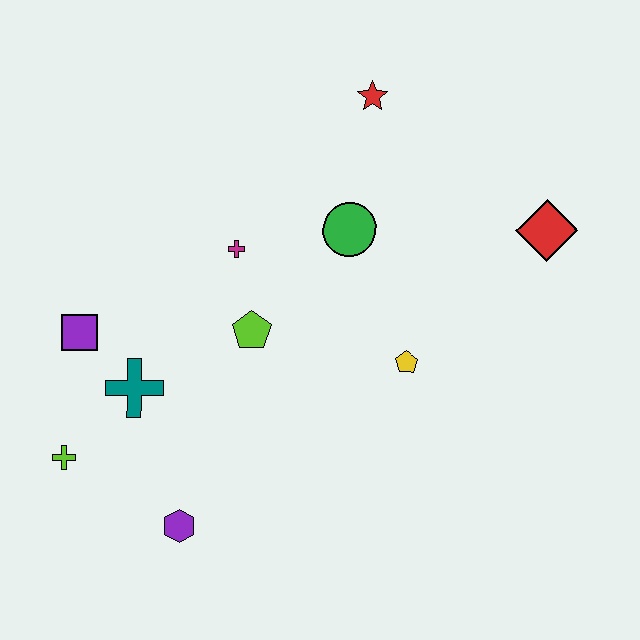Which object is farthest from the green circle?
The lime cross is farthest from the green circle.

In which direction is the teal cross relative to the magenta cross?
The teal cross is below the magenta cross.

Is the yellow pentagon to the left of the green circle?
No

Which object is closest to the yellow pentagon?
The green circle is closest to the yellow pentagon.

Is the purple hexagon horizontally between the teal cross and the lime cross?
No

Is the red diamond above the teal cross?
Yes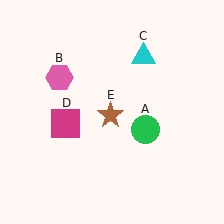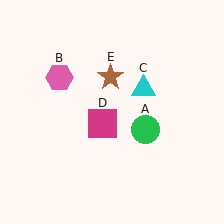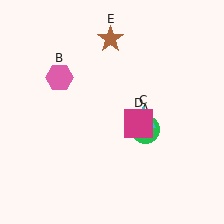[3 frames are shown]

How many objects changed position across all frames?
3 objects changed position: cyan triangle (object C), magenta square (object D), brown star (object E).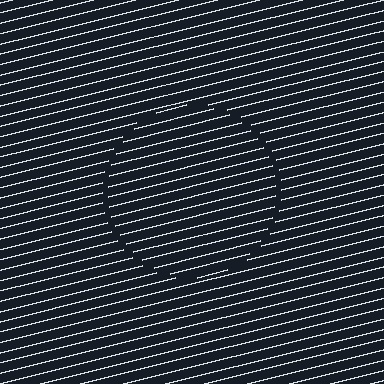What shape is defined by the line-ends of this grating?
An illusory circle. The interior of the shape contains the same grating, shifted by half a period — the contour is defined by the phase discontinuity where line-ends from the inner and outer gratings abut.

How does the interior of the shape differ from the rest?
The interior of the shape contains the same grating, shifted by half a period — the contour is defined by the phase discontinuity where line-ends from the inner and outer gratings abut.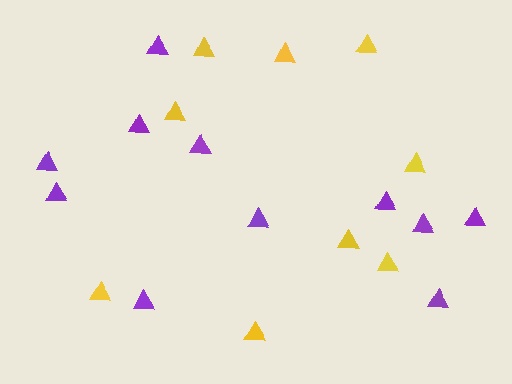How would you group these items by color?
There are 2 groups: one group of purple triangles (11) and one group of yellow triangles (9).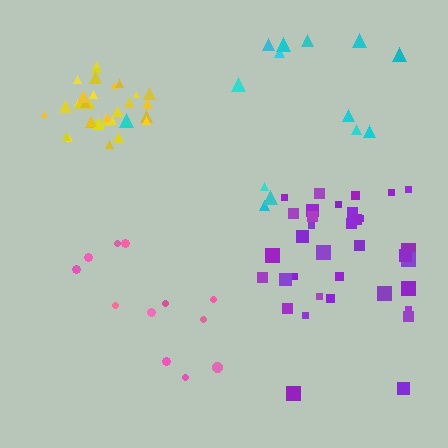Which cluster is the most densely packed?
Yellow.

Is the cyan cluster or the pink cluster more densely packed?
Pink.